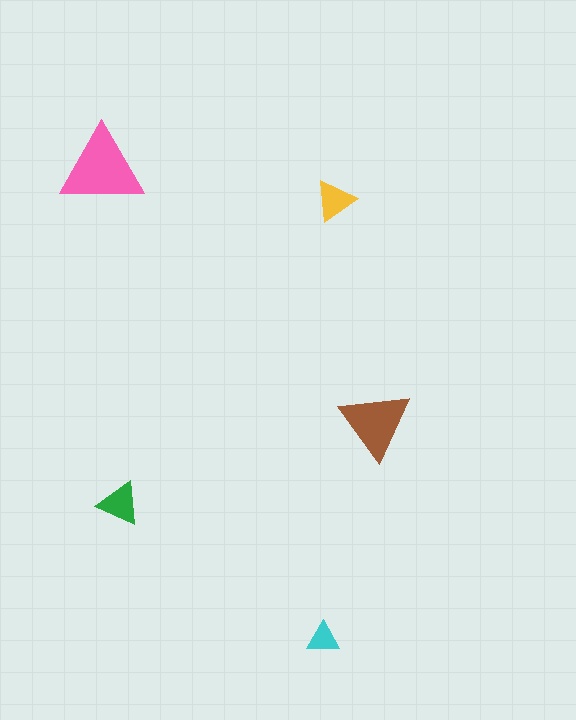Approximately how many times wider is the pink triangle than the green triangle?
About 2 times wider.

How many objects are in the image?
There are 5 objects in the image.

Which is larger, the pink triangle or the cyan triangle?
The pink one.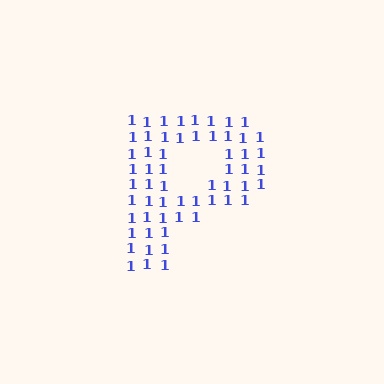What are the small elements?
The small elements are digit 1's.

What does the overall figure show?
The overall figure shows the letter P.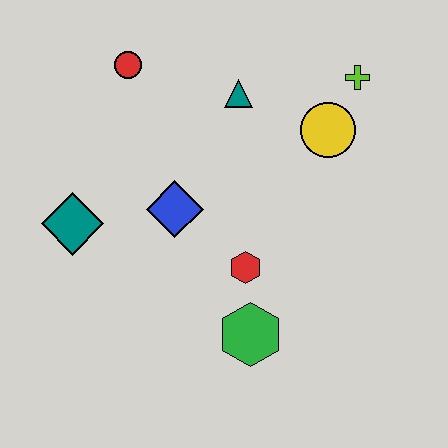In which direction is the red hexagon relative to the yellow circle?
The red hexagon is below the yellow circle.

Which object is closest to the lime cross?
The yellow circle is closest to the lime cross.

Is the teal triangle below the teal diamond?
No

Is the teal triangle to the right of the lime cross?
No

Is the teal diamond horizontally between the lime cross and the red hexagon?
No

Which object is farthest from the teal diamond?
The lime cross is farthest from the teal diamond.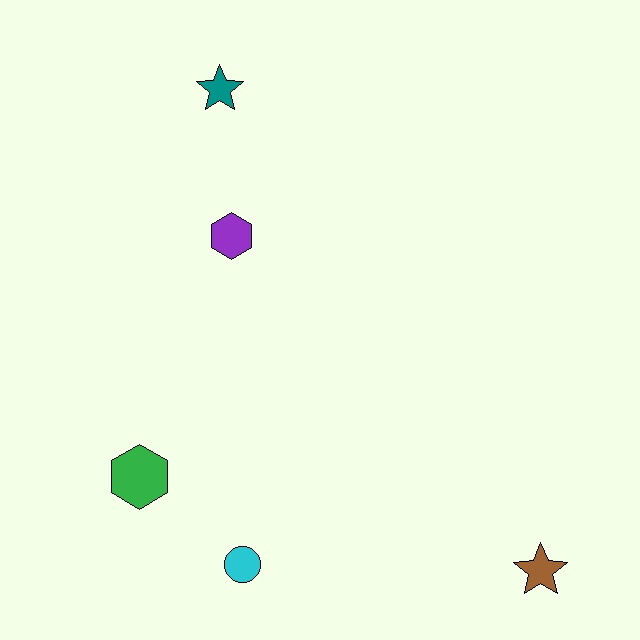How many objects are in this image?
There are 5 objects.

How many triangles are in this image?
There are no triangles.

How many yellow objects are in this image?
There are no yellow objects.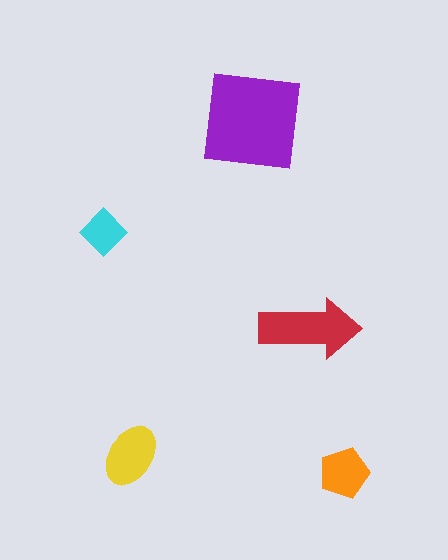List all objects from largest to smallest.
The purple square, the red arrow, the yellow ellipse, the orange pentagon, the cyan diamond.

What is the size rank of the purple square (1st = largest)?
1st.